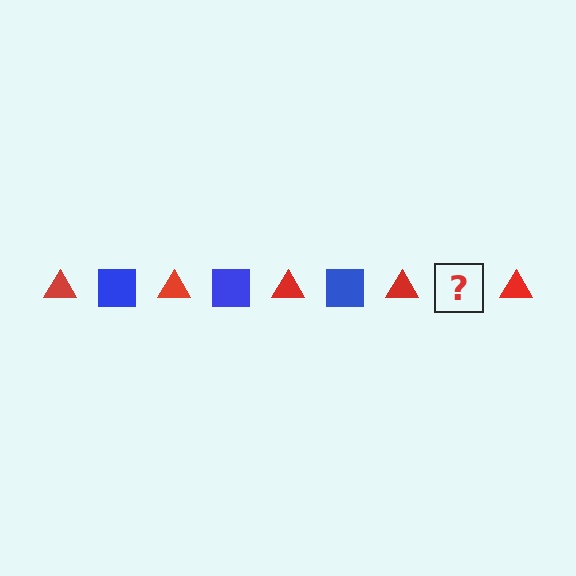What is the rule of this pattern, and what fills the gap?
The rule is that the pattern alternates between red triangle and blue square. The gap should be filled with a blue square.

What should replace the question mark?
The question mark should be replaced with a blue square.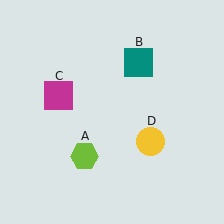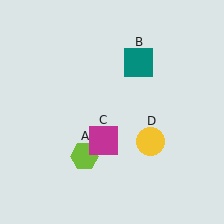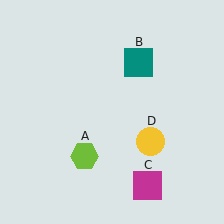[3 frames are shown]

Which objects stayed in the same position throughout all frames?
Lime hexagon (object A) and teal square (object B) and yellow circle (object D) remained stationary.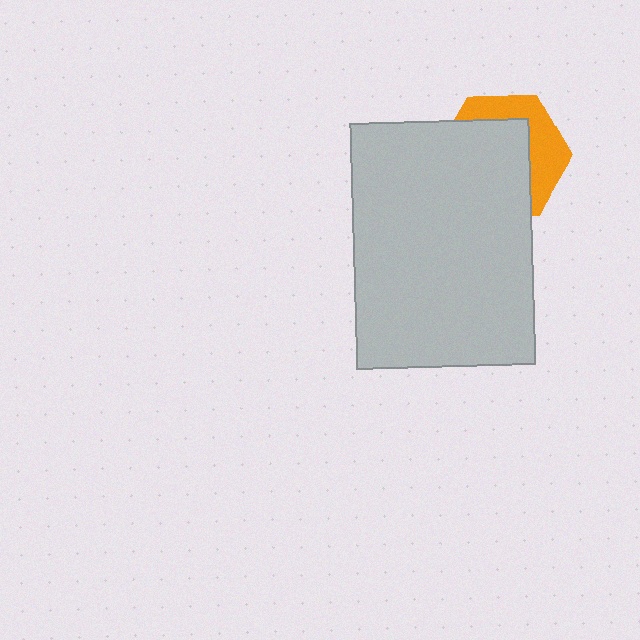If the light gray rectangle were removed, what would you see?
You would see the complete orange hexagon.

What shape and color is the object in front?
The object in front is a light gray rectangle.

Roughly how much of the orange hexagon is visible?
A small part of it is visible (roughly 36%).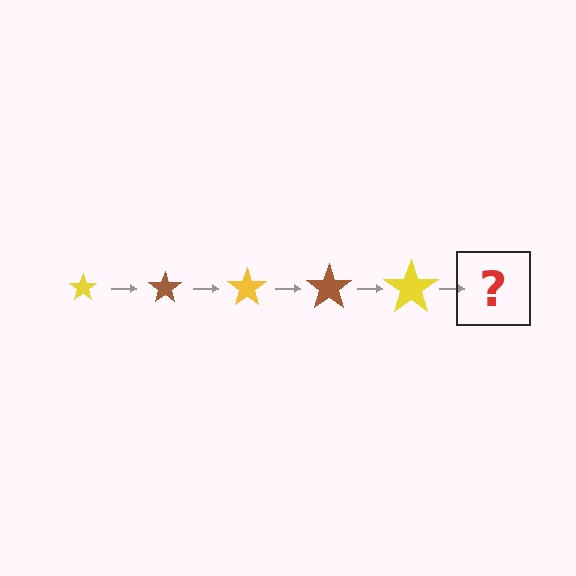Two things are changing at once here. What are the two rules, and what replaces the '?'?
The two rules are that the star grows larger each step and the color cycles through yellow and brown. The '?' should be a brown star, larger than the previous one.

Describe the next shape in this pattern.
It should be a brown star, larger than the previous one.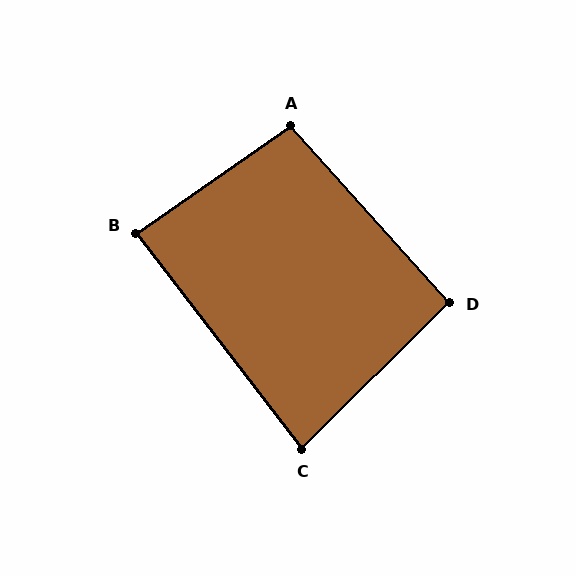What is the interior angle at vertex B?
Approximately 87 degrees (approximately right).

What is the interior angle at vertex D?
Approximately 93 degrees (approximately right).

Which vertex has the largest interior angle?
A, at approximately 97 degrees.